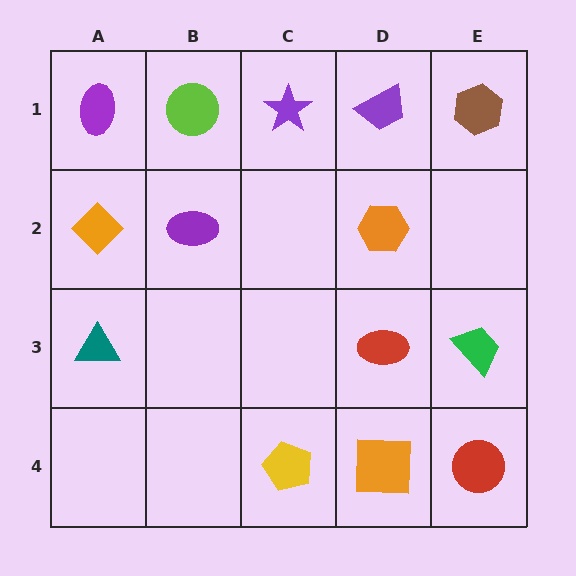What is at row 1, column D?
A purple trapezoid.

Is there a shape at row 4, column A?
No, that cell is empty.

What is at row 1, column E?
A brown hexagon.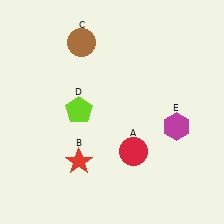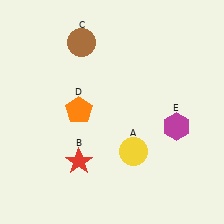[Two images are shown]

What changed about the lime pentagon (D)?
In Image 1, D is lime. In Image 2, it changed to orange.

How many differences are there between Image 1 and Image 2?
There are 2 differences between the two images.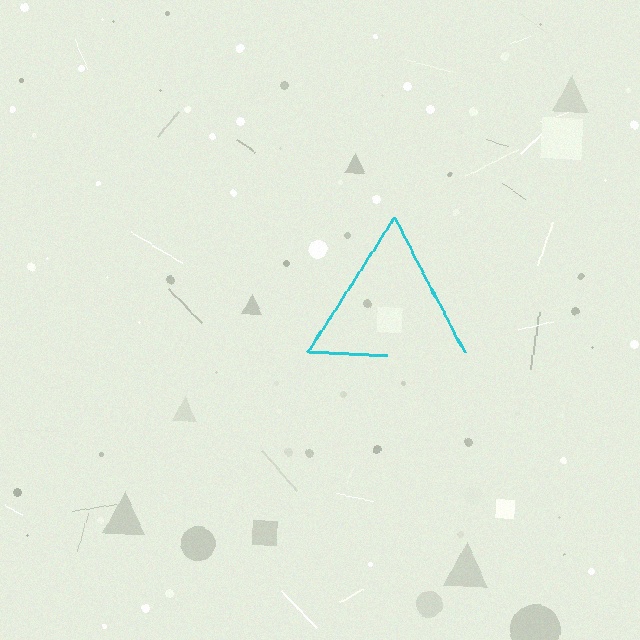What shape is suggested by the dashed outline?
The dashed outline suggests a triangle.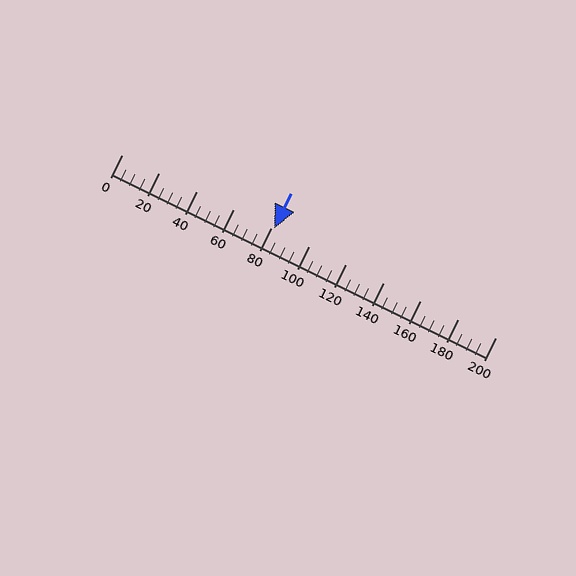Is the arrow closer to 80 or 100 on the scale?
The arrow is closer to 80.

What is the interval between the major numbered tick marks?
The major tick marks are spaced 20 units apart.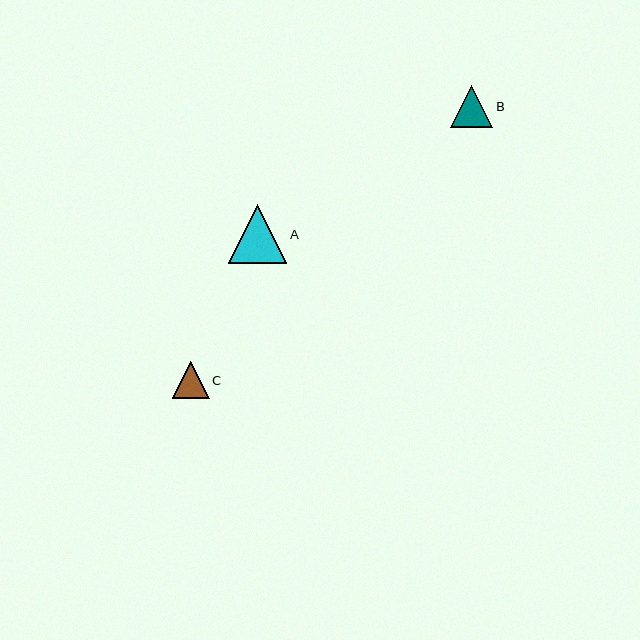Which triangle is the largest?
Triangle A is the largest with a size of approximately 59 pixels.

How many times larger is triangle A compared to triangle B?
Triangle A is approximately 1.4 times the size of triangle B.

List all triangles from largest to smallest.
From largest to smallest: A, B, C.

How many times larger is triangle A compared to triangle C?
Triangle A is approximately 1.6 times the size of triangle C.